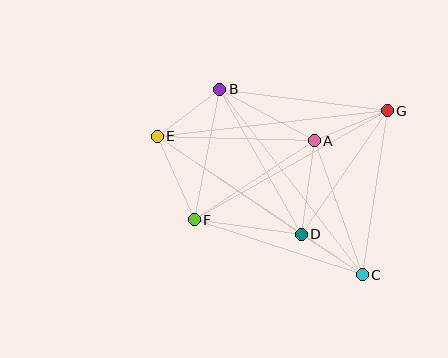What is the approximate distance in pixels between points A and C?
The distance between A and C is approximately 142 pixels.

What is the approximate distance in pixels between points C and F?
The distance between C and F is approximately 177 pixels.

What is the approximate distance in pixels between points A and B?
The distance between A and B is approximately 108 pixels.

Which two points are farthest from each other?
Points C and E are farthest from each other.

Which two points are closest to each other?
Points C and D are closest to each other.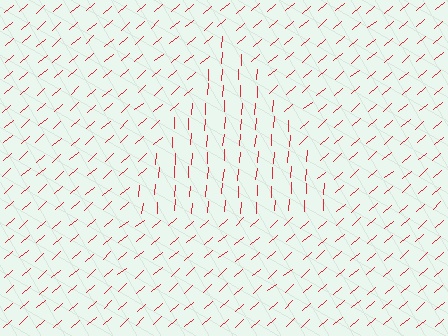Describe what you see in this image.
The image is filled with small red line segments. A triangle region in the image has lines oriented differently from the surrounding lines, creating a visible texture boundary.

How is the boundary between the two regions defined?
The boundary is defined purely by a change in line orientation (approximately 45 degrees difference). All lines are the same color and thickness.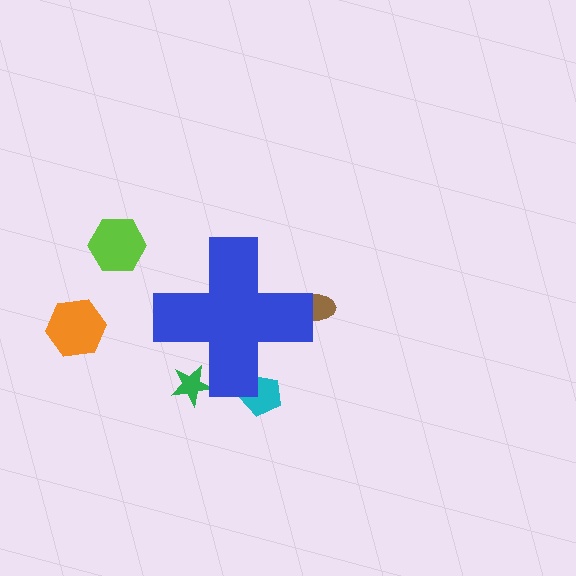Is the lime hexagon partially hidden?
No, the lime hexagon is fully visible.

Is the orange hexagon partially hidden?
No, the orange hexagon is fully visible.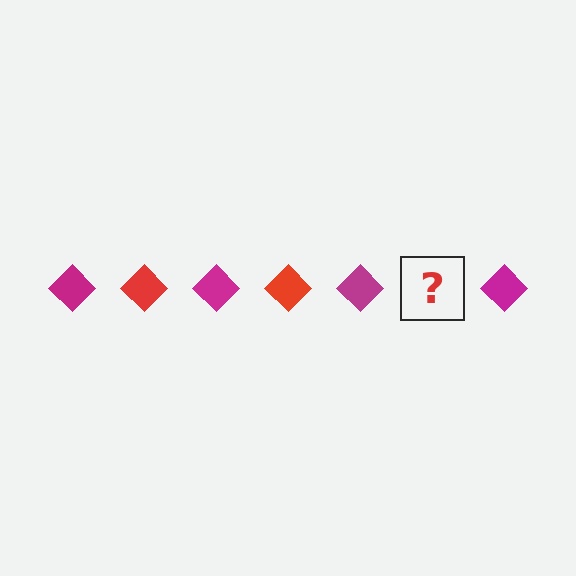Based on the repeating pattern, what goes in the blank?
The blank should be a red diamond.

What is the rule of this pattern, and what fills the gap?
The rule is that the pattern cycles through magenta, red diamonds. The gap should be filled with a red diamond.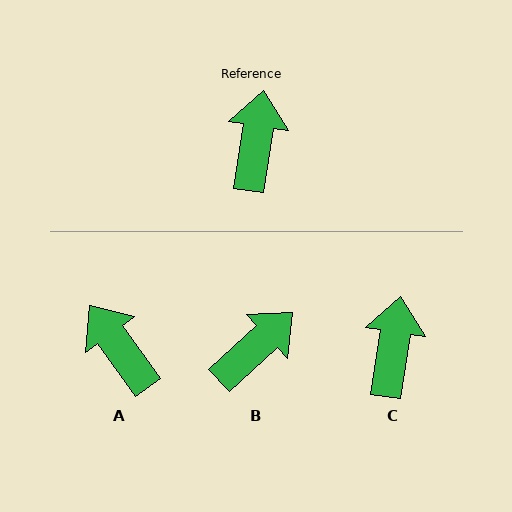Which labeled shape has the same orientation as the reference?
C.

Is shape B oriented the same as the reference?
No, it is off by about 39 degrees.